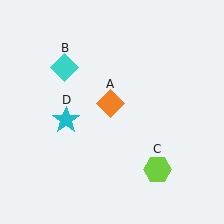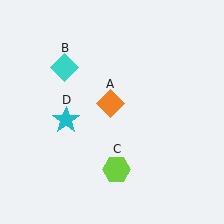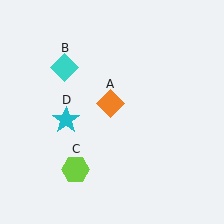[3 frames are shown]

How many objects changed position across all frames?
1 object changed position: lime hexagon (object C).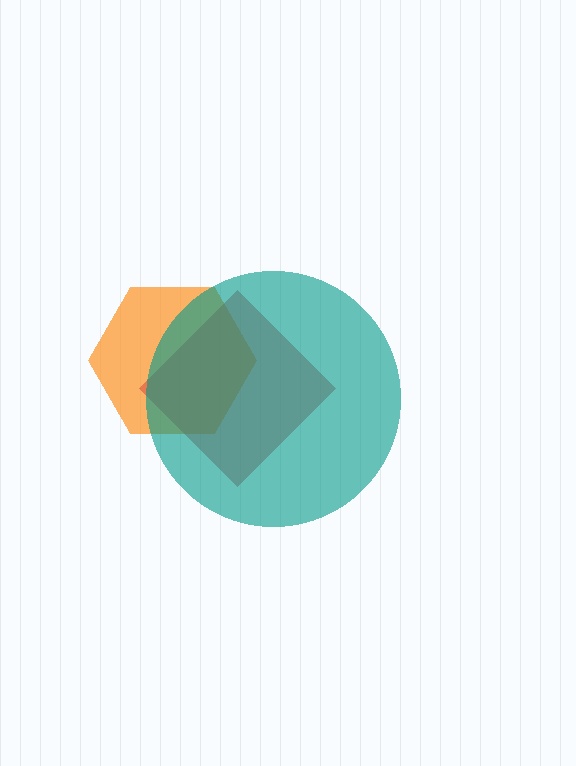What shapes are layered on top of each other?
The layered shapes are: an orange hexagon, a red diamond, a teal circle.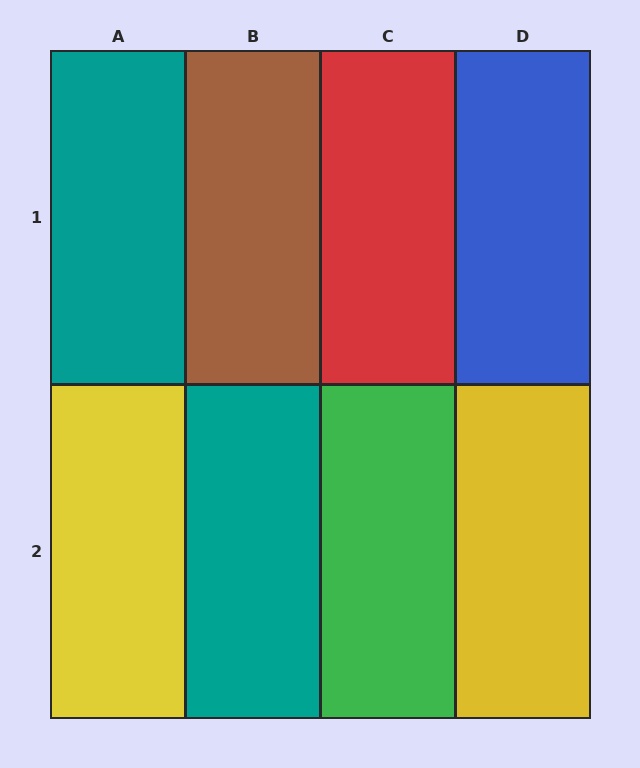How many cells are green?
1 cell is green.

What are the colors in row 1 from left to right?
Teal, brown, red, blue.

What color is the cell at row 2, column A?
Yellow.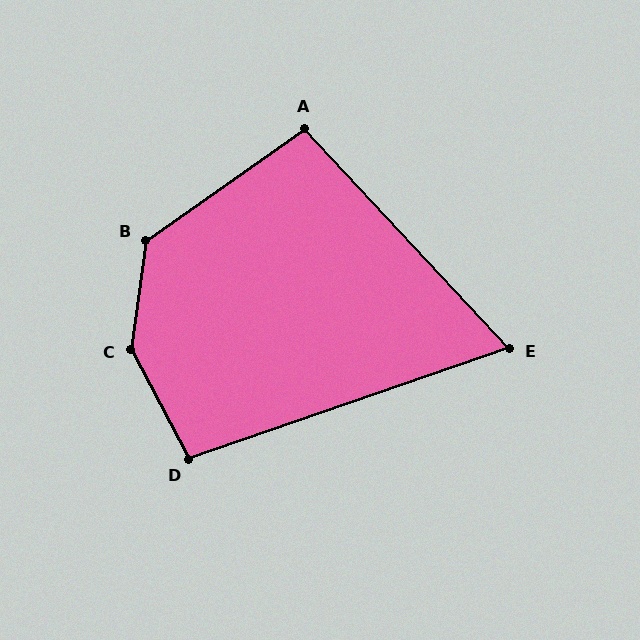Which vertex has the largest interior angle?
C, at approximately 144 degrees.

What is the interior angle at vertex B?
Approximately 133 degrees (obtuse).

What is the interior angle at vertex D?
Approximately 99 degrees (obtuse).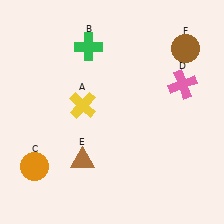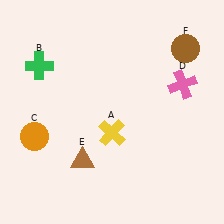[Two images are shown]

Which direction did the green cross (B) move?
The green cross (B) moved left.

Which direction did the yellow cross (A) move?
The yellow cross (A) moved right.